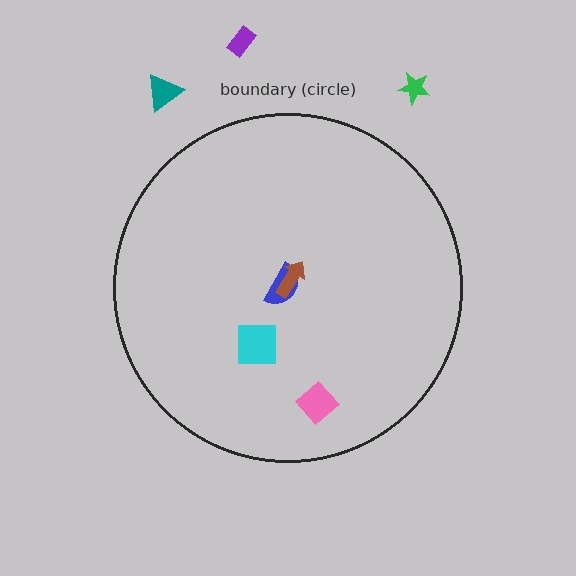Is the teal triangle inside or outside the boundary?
Outside.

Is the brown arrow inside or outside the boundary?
Inside.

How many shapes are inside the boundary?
4 inside, 3 outside.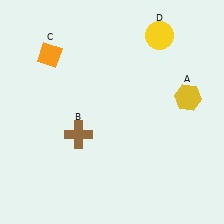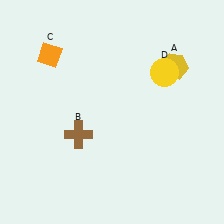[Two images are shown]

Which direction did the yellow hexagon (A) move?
The yellow hexagon (A) moved up.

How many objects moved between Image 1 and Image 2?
2 objects moved between the two images.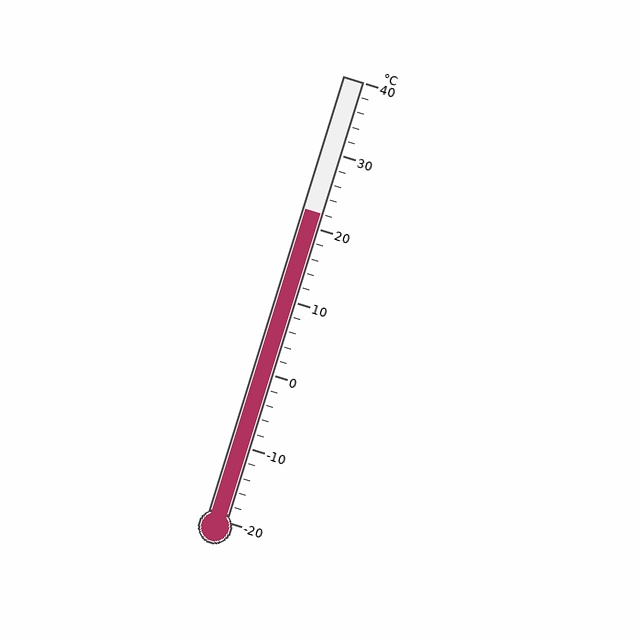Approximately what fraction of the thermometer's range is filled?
The thermometer is filled to approximately 70% of its range.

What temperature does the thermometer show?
The thermometer shows approximately 22°C.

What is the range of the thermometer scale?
The thermometer scale ranges from -20°C to 40°C.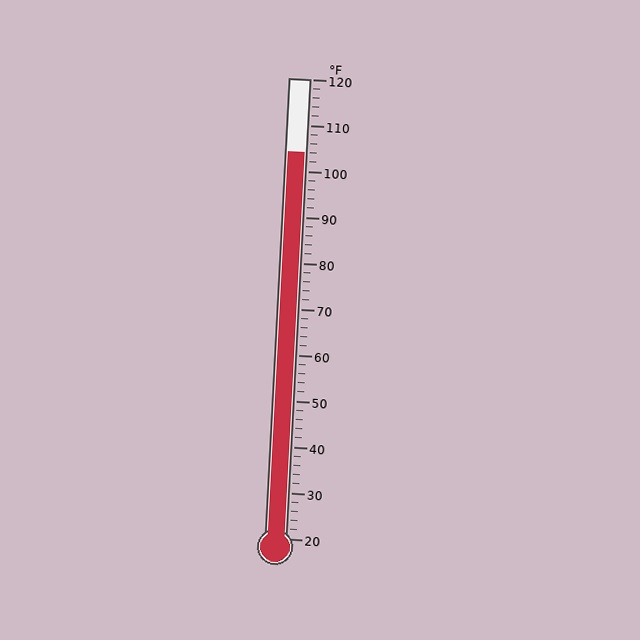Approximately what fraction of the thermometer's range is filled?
The thermometer is filled to approximately 85% of its range.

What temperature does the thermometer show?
The thermometer shows approximately 104°F.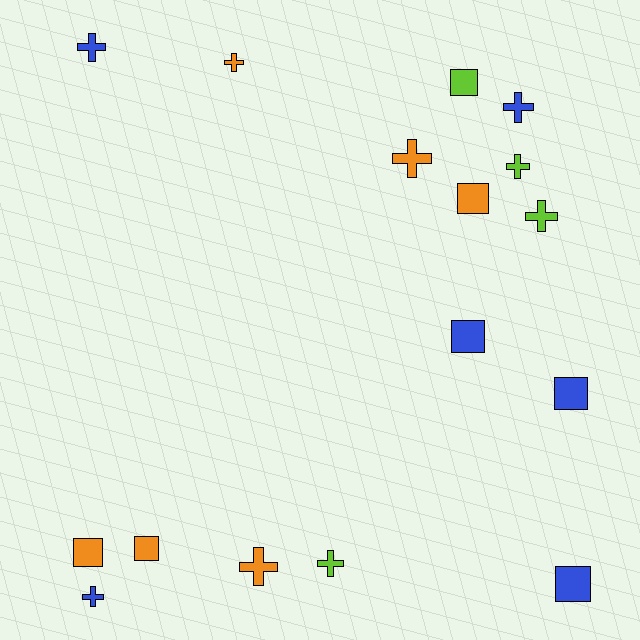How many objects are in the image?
There are 16 objects.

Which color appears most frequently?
Blue, with 6 objects.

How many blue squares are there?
There are 3 blue squares.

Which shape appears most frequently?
Cross, with 9 objects.